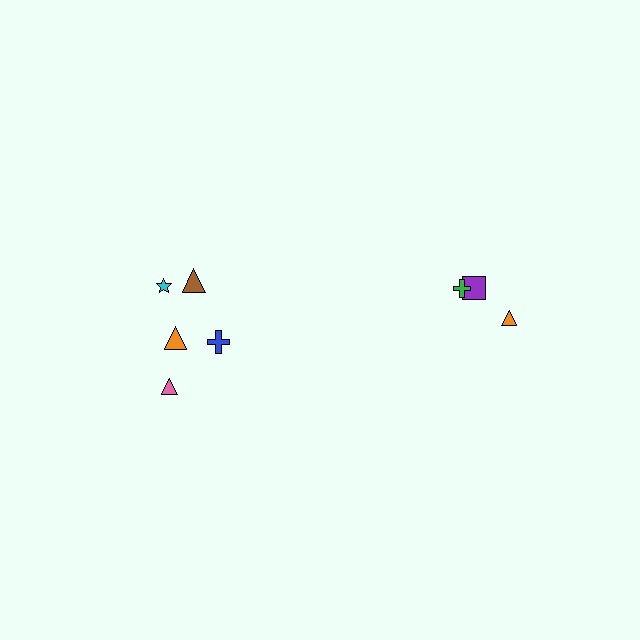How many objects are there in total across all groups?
There are 8 objects.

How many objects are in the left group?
There are 5 objects.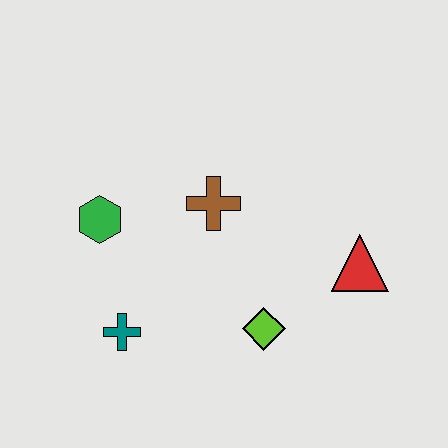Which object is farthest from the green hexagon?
The red triangle is farthest from the green hexagon.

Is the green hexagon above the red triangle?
Yes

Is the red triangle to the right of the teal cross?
Yes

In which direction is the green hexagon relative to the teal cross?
The green hexagon is above the teal cross.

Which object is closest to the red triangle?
The lime diamond is closest to the red triangle.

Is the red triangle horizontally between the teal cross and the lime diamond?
No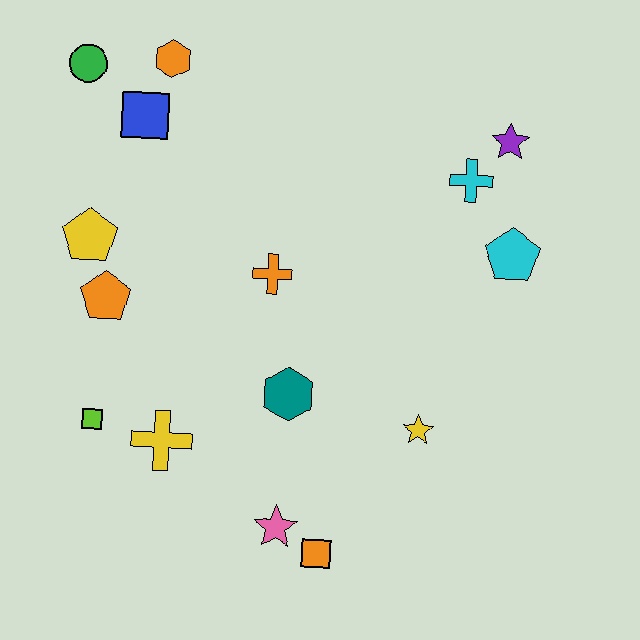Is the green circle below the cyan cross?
No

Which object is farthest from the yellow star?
The green circle is farthest from the yellow star.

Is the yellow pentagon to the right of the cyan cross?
No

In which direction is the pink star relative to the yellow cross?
The pink star is to the right of the yellow cross.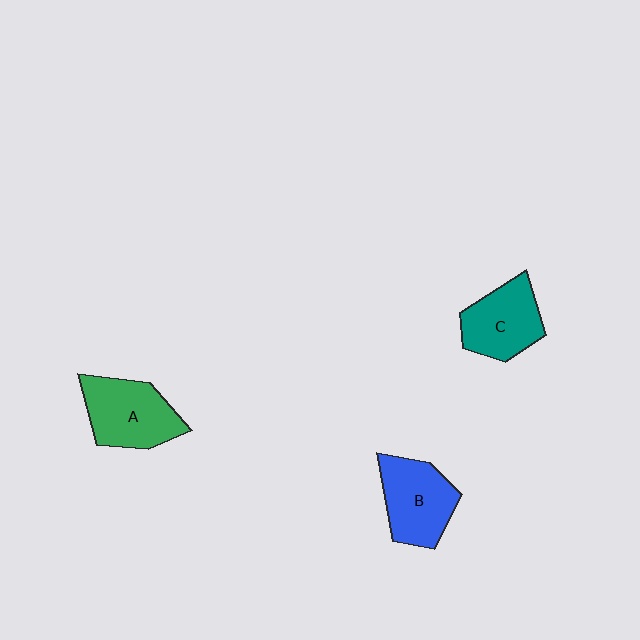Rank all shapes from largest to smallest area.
From largest to smallest: A (green), B (blue), C (teal).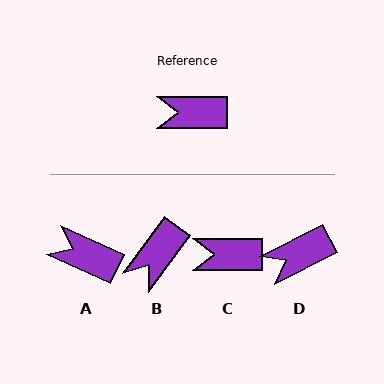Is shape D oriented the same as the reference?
No, it is off by about 27 degrees.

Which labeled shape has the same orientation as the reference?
C.